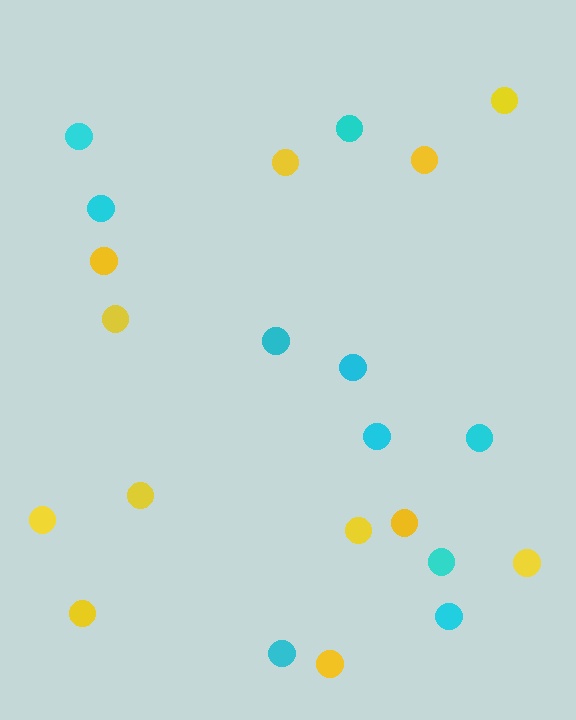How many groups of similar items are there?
There are 2 groups: one group of yellow circles (12) and one group of cyan circles (10).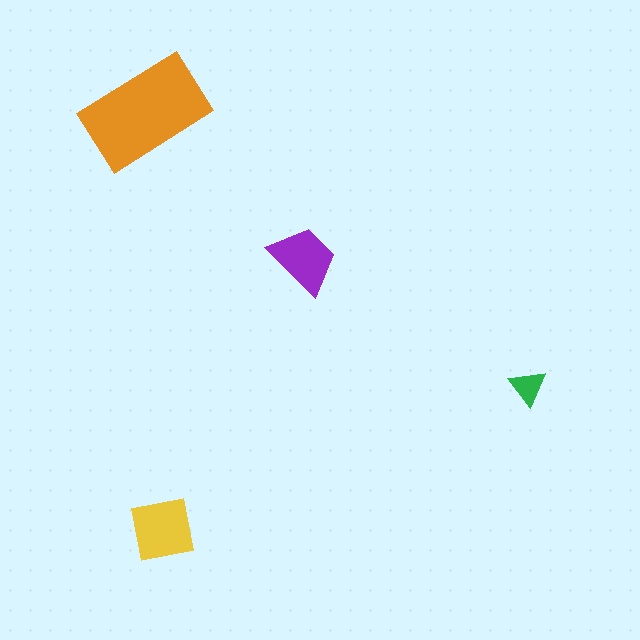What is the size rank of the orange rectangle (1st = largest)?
1st.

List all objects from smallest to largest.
The green triangle, the purple trapezoid, the yellow square, the orange rectangle.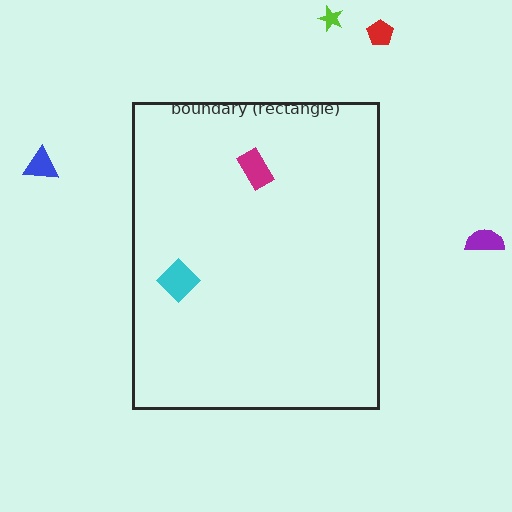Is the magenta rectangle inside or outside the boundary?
Inside.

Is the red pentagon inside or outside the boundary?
Outside.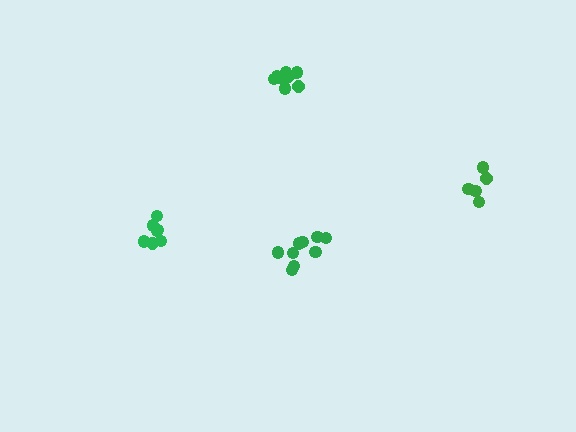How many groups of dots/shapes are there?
There are 4 groups.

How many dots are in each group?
Group 1: 7 dots, Group 2: 8 dots, Group 3: 9 dots, Group 4: 5 dots (29 total).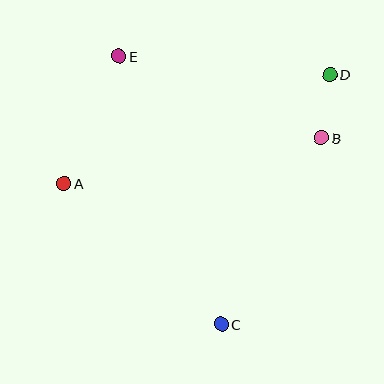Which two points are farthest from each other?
Points A and D are farthest from each other.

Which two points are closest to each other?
Points B and D are closest to each other.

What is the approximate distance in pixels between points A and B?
The distance between A and B is approximately 262 pixels.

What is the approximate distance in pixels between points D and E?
The distance between D and E is approximately 212 pixels.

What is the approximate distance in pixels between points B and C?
The distance between B and C is approximately 212 pixels.